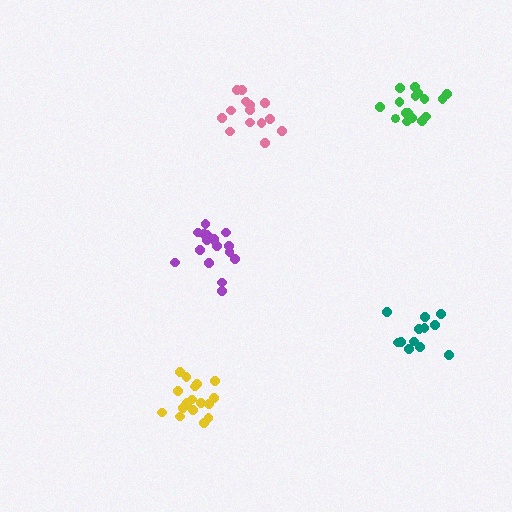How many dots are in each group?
Group 1: 12 dots, Group 2: 17 dots, Group 3: 17 dots, Group 4: 16 dots, Group 5: 14 dots (76 total).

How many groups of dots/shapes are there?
There are 5 groups.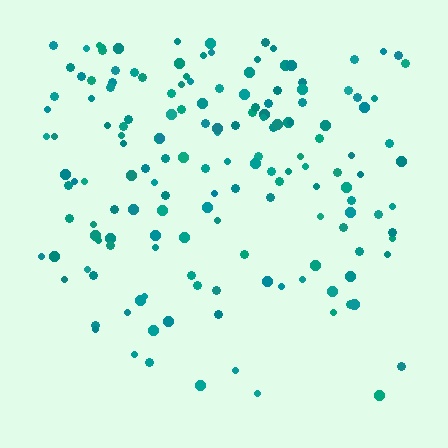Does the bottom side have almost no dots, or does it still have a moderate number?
Still a moderate number, just noticeably fewer than the top.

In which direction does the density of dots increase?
From bottom to top, with the top side densest.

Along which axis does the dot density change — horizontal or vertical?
Vertical.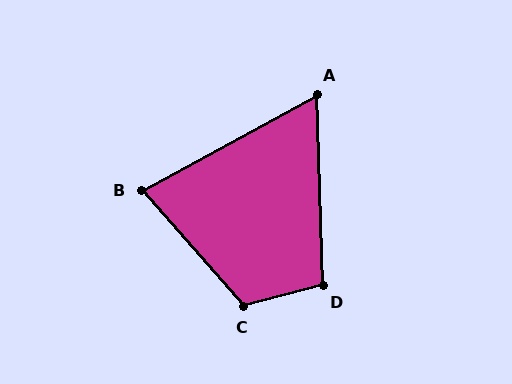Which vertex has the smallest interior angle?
A, at approximately 63 degrees.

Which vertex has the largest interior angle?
C, at approximately 117 degrees.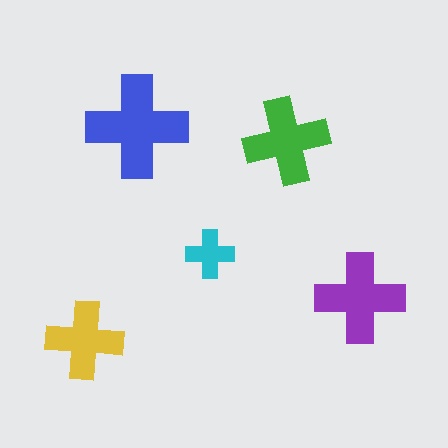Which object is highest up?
The blue cross is topmost.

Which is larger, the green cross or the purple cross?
The purple one.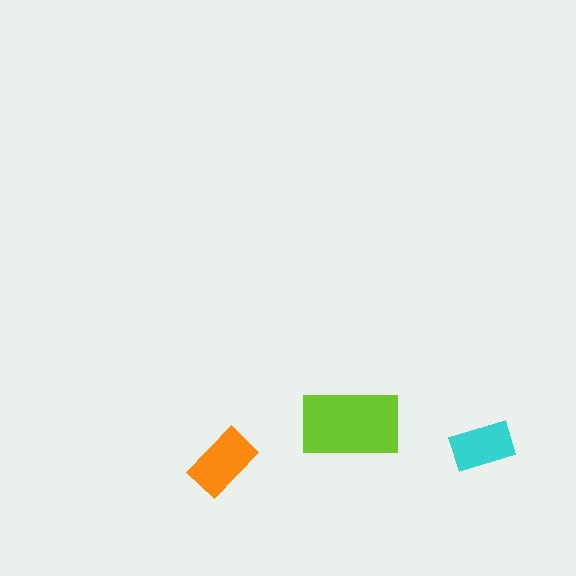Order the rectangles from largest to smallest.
the lime one, the orange one, the cyan one.